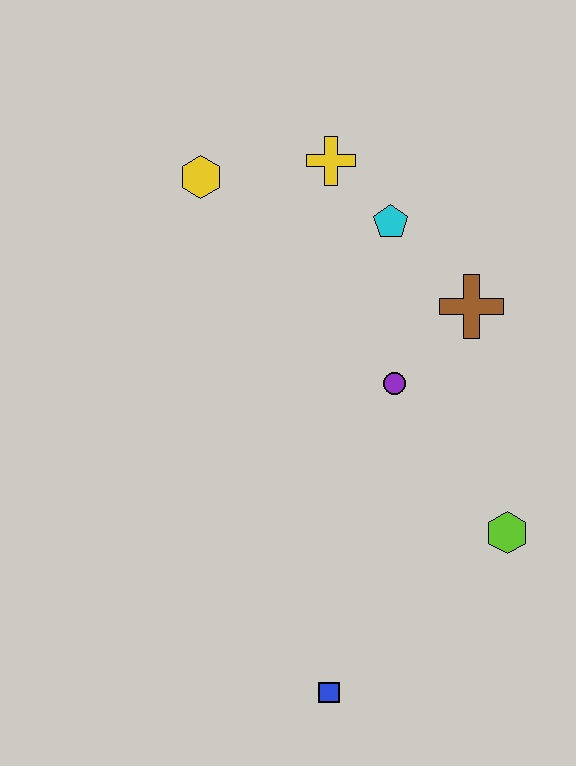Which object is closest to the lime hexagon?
The purple circle is closest to the lime hexagon.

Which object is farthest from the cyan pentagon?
The blue square is farthest from the cyan pentagon.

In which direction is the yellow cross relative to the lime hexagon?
The yellow cross is above the lime hexagon.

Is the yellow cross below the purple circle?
No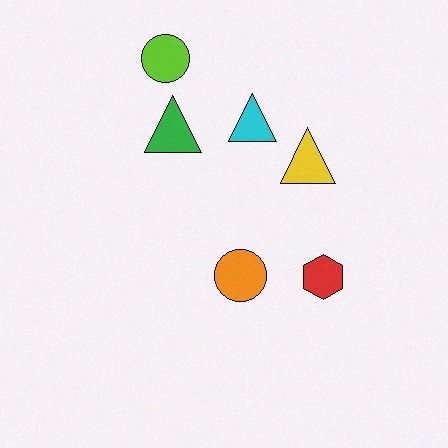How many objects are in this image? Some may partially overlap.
There are 6 objects.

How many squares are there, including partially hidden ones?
There are no squares.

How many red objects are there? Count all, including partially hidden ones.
There is 1 red object.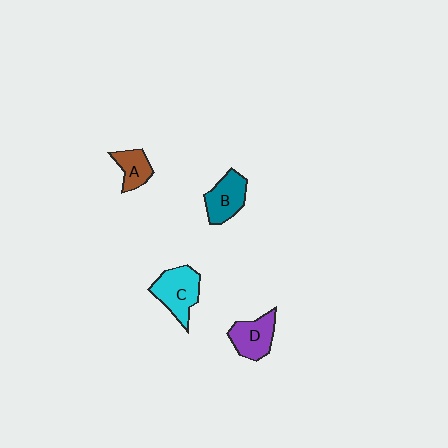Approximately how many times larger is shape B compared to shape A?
Approximately 1.4 times.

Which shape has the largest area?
Shape C (cyan).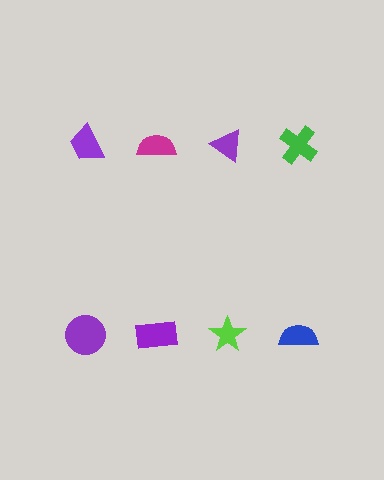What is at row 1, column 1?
A purple trapezoid.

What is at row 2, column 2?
A purple rectangle.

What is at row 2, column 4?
A blue semicircle.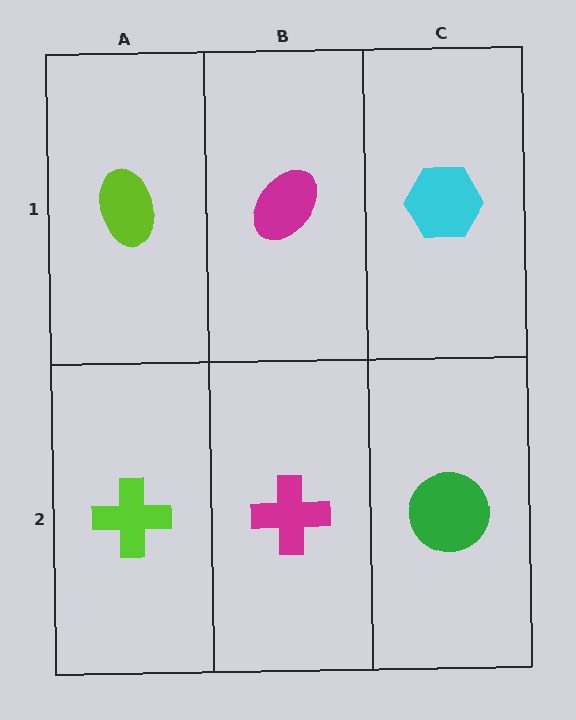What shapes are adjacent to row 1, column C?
A green circle (row 2, column C), a magenta ellipse (row 1, column B).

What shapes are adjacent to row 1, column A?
A lime cross (row 2, column A), a magenta ellipse (row 1, column B).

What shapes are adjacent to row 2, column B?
A magenta ellipse (row 1, column B), a lime cross (row 2, column A), a green circle (row 2, column C).